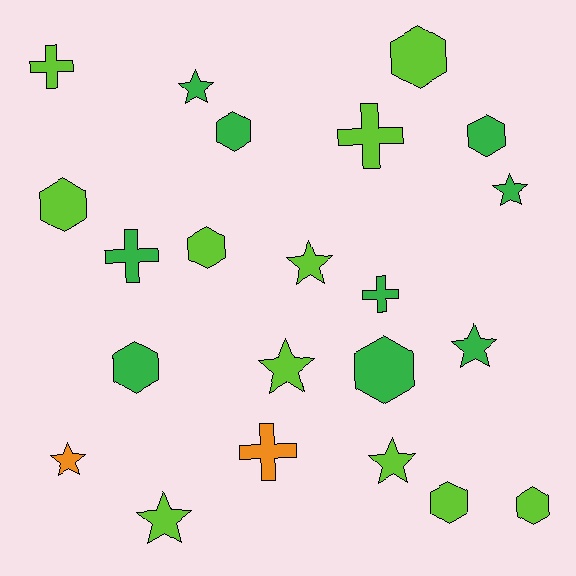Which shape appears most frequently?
Hexagon, with 9 objects.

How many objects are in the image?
There are 22 objects.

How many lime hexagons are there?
There are 5 lime hexagons.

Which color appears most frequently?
Lime, with 11 objects.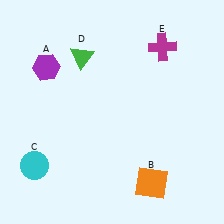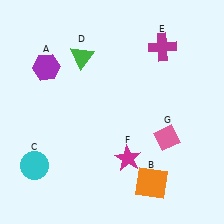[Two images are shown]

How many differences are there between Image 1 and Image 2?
There are 2 differences between the two images.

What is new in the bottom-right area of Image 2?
A magenta star (F) was added in the bottom-right area of Image 2.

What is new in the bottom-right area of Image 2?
A pink diamond (G) was added in the bottom-right area of Image 2.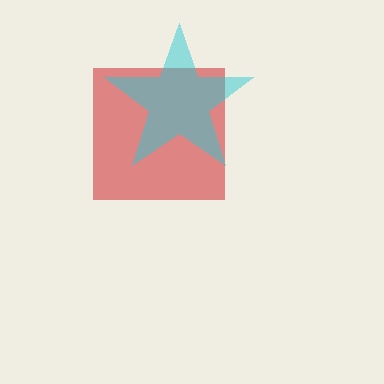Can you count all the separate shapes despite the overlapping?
Yes, there are 2 separate shapes.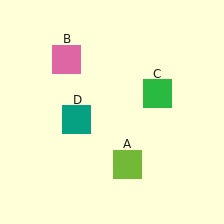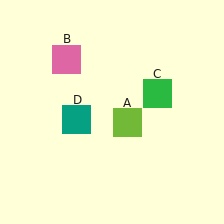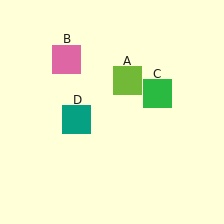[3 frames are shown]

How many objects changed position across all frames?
1 object changed position: lime square (object A).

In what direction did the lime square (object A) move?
The lime square (object A) moved up.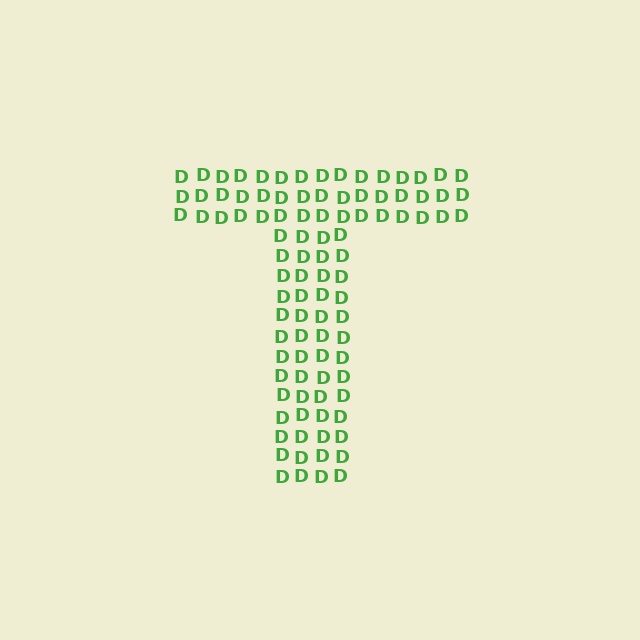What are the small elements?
The small elements are letter D's.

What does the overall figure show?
The overall figure shows the letter T.